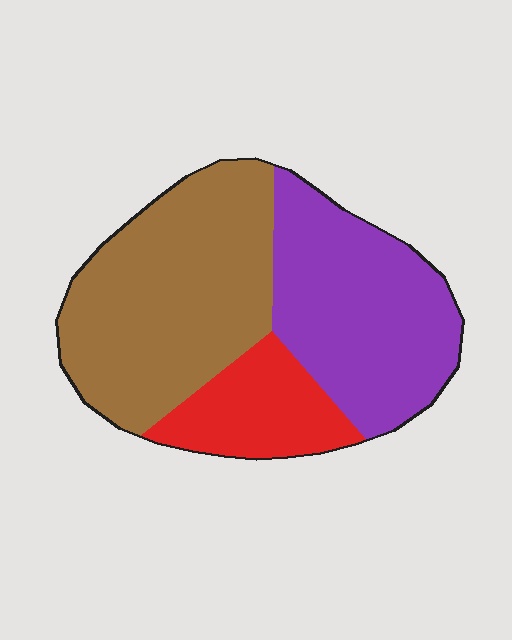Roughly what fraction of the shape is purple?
Purple takes up between a quarter and a half of the shape.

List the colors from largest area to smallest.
From largest to smallest: brown, purple, red.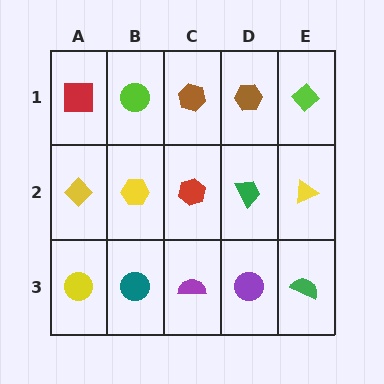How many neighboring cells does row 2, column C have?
4.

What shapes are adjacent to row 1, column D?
A green trapezoid (row 2, column D), a brown hexagon (row 1, column C), a lime diamond (row 1, column E).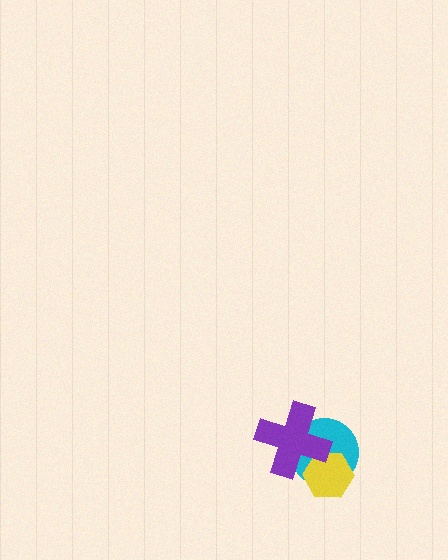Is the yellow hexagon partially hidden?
Yes, it is partially covered by another shape.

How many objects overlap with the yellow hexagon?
2 objects overlap with the yellow hexagon.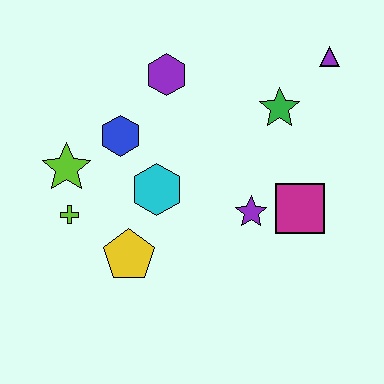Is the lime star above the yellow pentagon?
Yes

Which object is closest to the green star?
The purple triangle is closest to the green star.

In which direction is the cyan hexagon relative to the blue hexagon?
The cyan hexagon is below the blue hexagon.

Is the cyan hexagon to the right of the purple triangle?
No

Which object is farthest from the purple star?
The lime star is farthest from the purple star.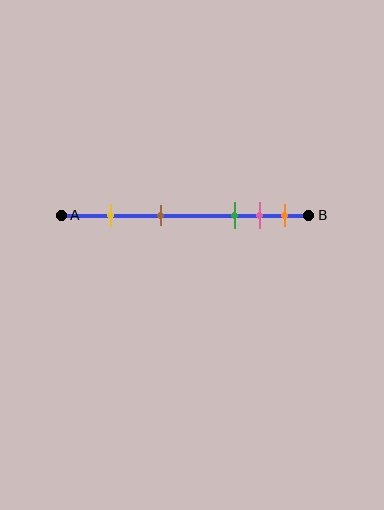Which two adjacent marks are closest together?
The pink and orange marks are the closest adjacent pair.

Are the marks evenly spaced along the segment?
No, the marks are not evenly spaced.